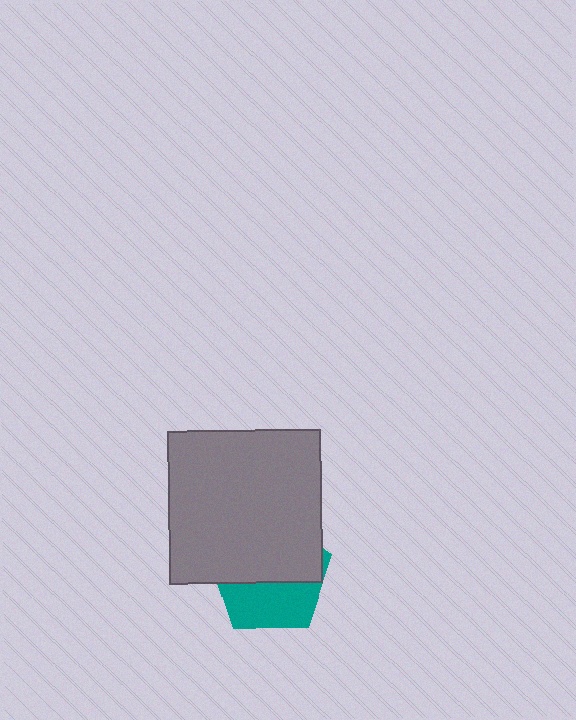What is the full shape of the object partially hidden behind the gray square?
The partially hidden object is a teal pentagon.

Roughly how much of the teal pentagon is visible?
A small part of it is visible (roughly 42%).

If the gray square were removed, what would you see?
You would see the complete teal pentagon.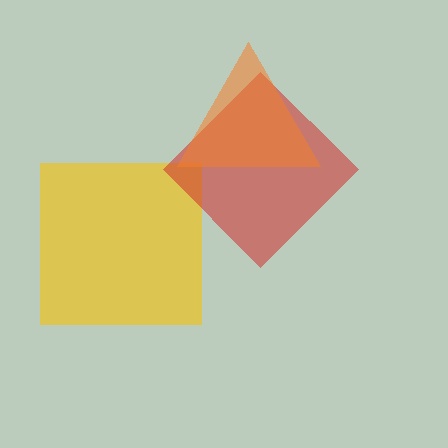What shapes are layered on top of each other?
The layered shapes are: a yellow square, a red diamond, an orange triangle.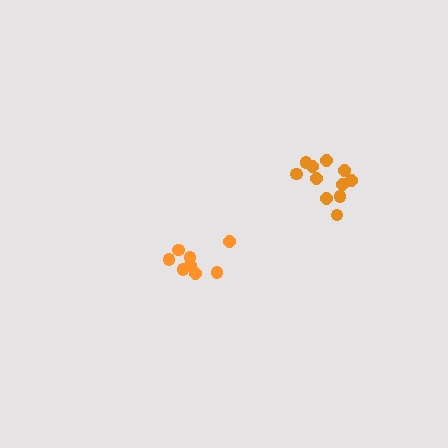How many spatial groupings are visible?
There are 2 spatial groupings.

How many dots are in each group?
Group 1: 11 dots, Group 2: 8 dots (19 total).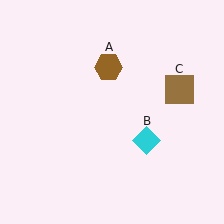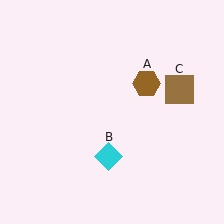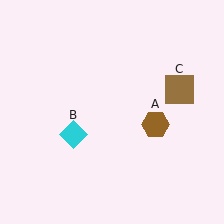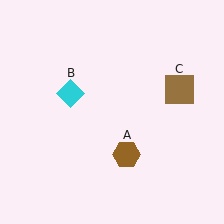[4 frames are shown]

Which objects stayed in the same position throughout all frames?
Brown square (object C) remained stationary.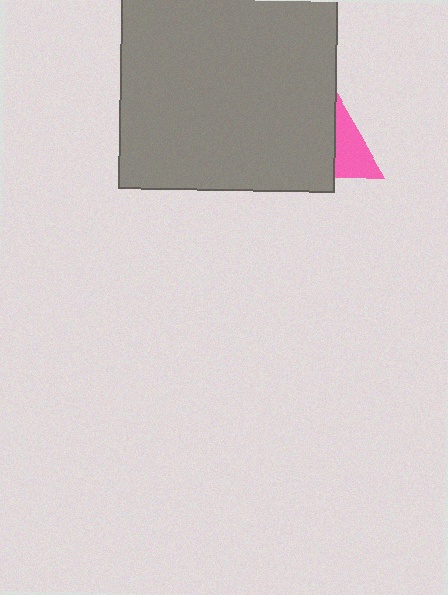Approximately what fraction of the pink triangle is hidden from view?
Roughly 66% of the pink triangle is hidden behind the gray rectangle.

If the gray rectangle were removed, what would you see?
You would see the complete pink triangle.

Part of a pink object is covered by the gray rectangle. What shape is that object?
It is a triangle.